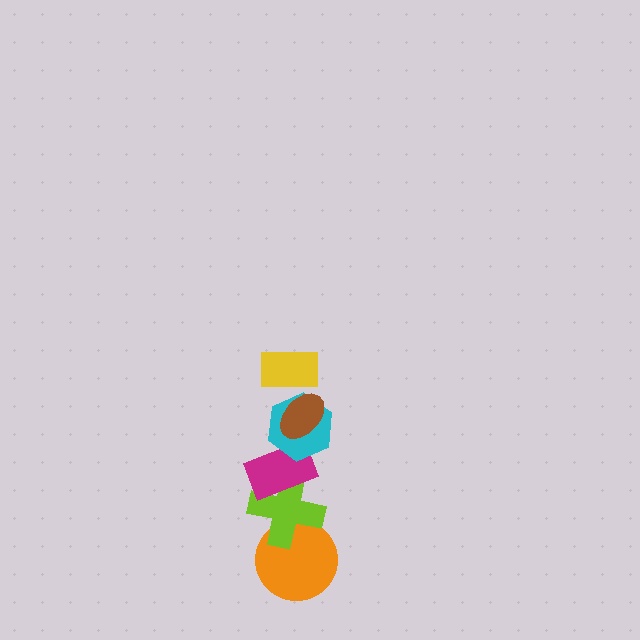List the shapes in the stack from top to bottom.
From top to bottom: the yellow rectangle, the brown ellipse, the cyan hexagon, the magenta rectangle, the lime cross, the orange circle.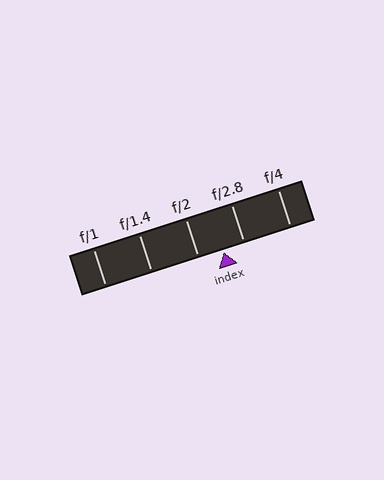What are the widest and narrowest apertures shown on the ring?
The widest aperture shown is f/1 and the narrowest is f/4.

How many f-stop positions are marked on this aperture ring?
There are 5 f-stop positions marked.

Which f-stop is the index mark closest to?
The index mark is closest to f/2.8.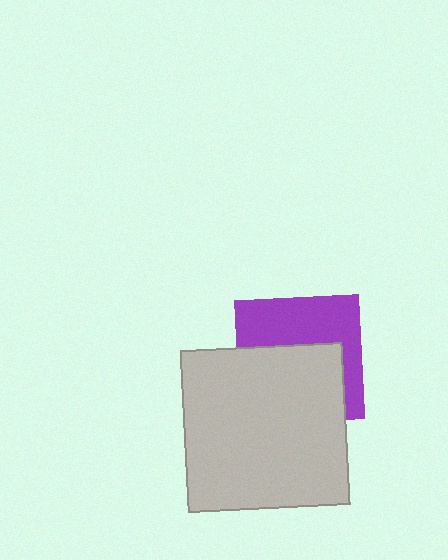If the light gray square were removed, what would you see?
You would see the complete purple square.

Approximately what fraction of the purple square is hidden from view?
Roughly 54% of the purple square is hidden behind the light gray square.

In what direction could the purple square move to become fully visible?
The purple square could move up. That would shift it out from behind the light gray square entirely.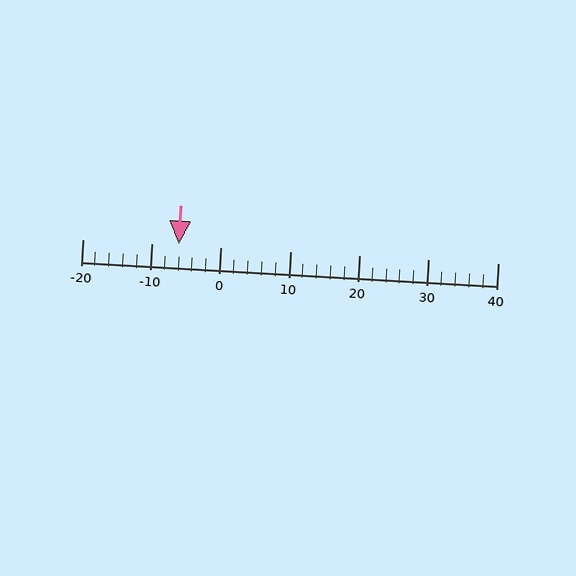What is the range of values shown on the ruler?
The ruler shows values from -20 to 40.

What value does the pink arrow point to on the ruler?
The pink arrow points to approximately -6.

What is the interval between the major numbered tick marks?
The major tick marks are spaced 10 units apart.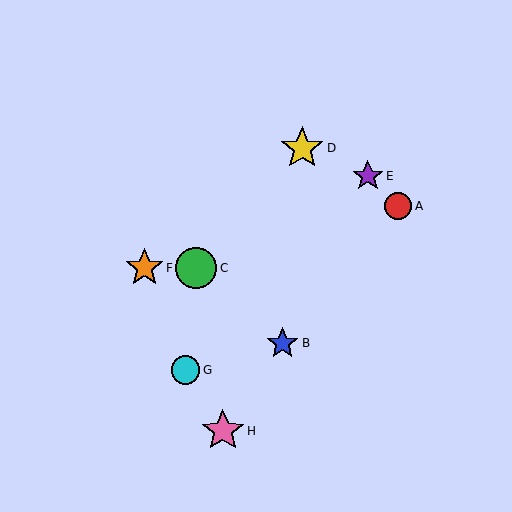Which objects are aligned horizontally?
Objects C, F are aligned horizontally.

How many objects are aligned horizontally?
2 objects (C, F) are aligned horizontally.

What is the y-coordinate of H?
Object H is at y≈431.